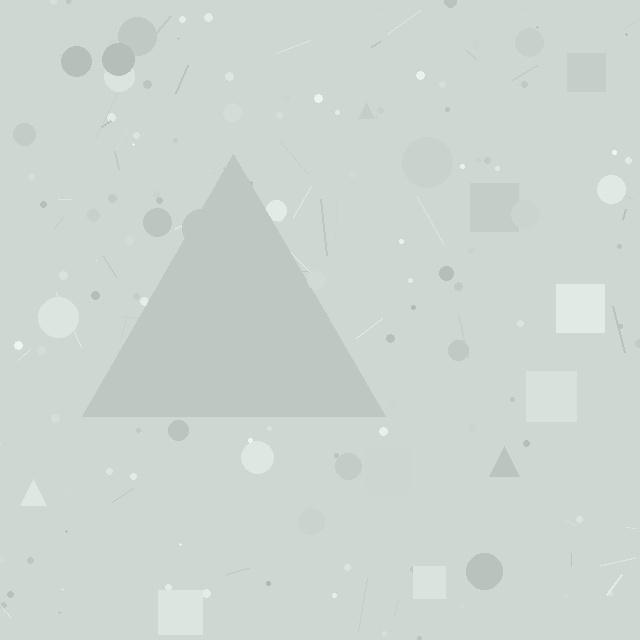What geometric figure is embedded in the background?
A triangle is embedded in the background.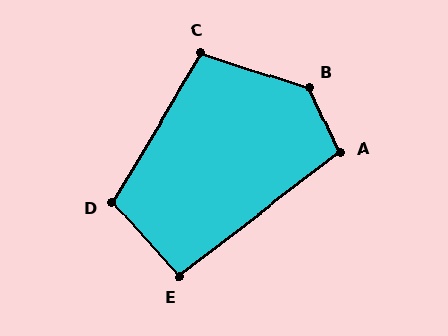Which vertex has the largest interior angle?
B, at approximately 133 degrees.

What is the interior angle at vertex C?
Approximately 103 degrees (obtuse).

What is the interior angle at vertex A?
Approximately 103 degrees (obtuse).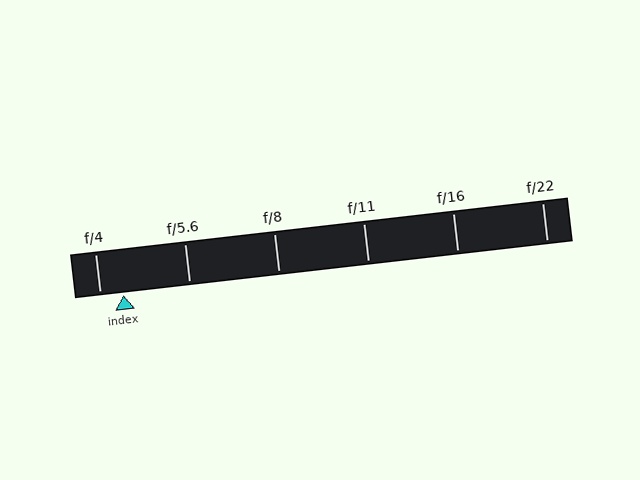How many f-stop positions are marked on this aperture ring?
There are 6 f-stop positions marked.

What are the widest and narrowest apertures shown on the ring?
The widest aperture shown is f/4 and the narrowest is f/22.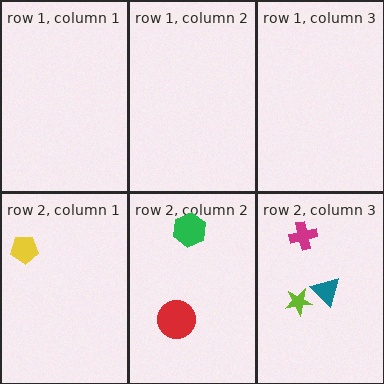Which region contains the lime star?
The row 2, column 3 region.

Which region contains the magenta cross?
The row 2, column 3 region.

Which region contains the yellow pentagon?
The row 2, column 1 region.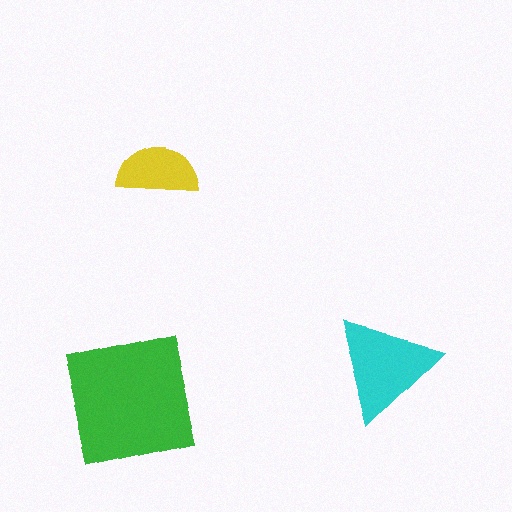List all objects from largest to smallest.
The green square, the cyan triangle, the yellow semicircle.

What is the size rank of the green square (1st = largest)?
1st.